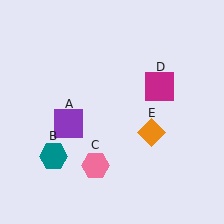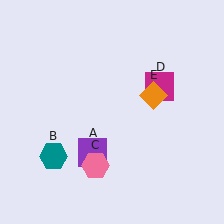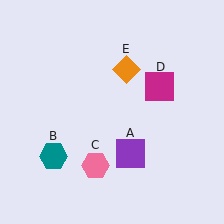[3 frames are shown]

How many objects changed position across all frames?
2 objects changed position: purple square (object A), orange diamond (object E).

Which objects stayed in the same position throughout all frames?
Teal hexagon (object B) and pink hexagon (object C) and magenta square (object D) remained stationary.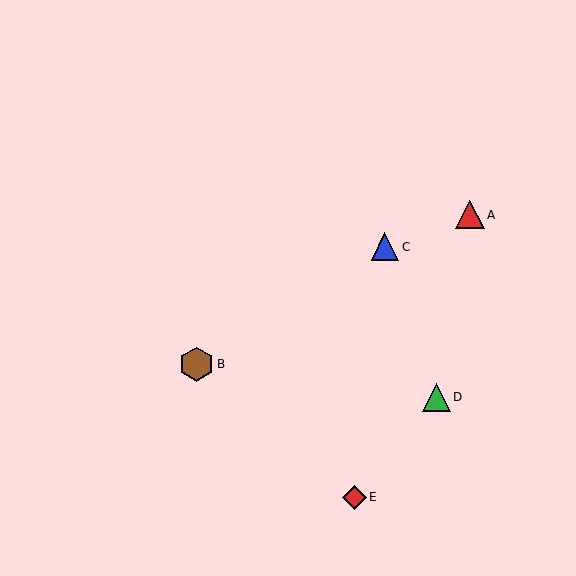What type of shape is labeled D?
Shape D is a green triangle.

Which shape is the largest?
The brown hexagon (labeled B) is the largest.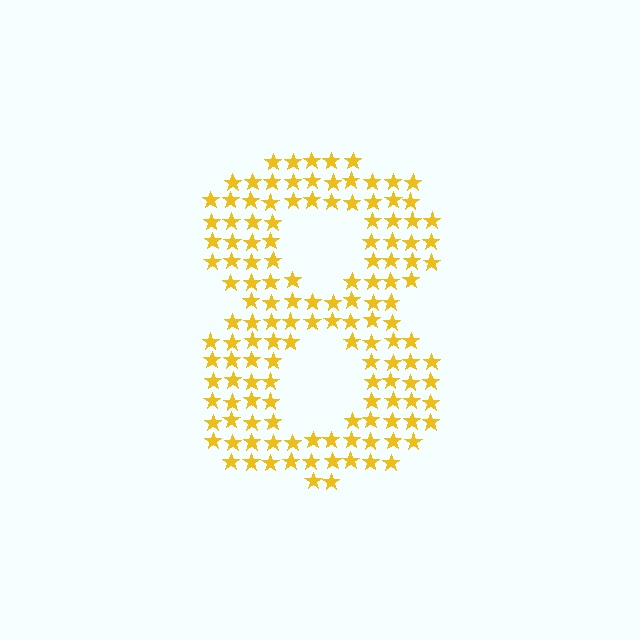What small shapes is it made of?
It is made of small stars.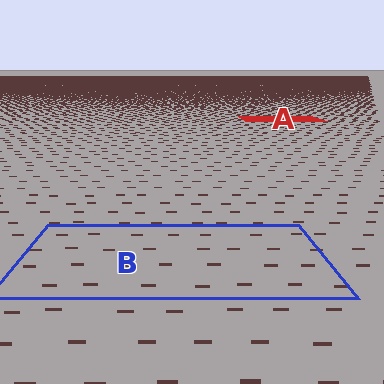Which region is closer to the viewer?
Region B is closer. The texture elements there are larger and more spread out.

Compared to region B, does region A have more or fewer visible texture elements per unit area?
Region A has more texture elements per unit area — they are packed more densely because it is farther away.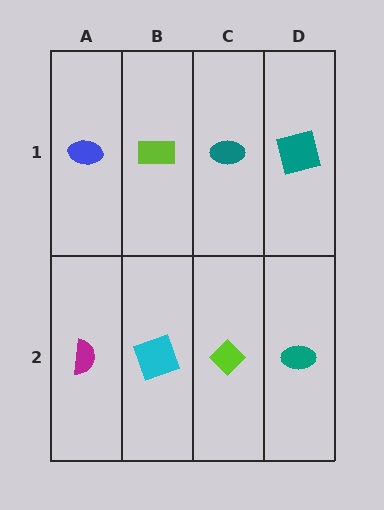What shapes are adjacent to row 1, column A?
A magenta semicircle (row 2, column A), a lime rectangle (row 1, column B).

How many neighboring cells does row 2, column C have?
3.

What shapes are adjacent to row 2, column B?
A lime rectangle (row 1, column B), a magenta semicircle (row 2, column A), a lime diamond (row 2, column C).